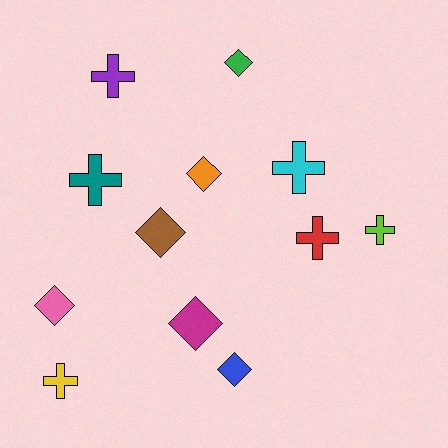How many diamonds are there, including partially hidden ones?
There are 6 diamonds.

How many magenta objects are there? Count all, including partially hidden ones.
There is 1 magenta object.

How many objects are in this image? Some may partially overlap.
There are 12 objects.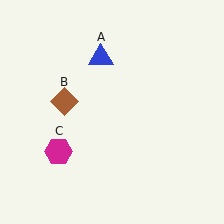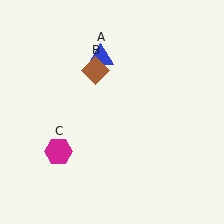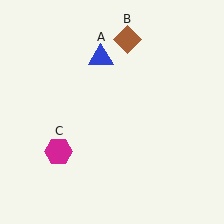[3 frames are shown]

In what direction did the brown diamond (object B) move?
The brown diamond (object B) moved up and to the right.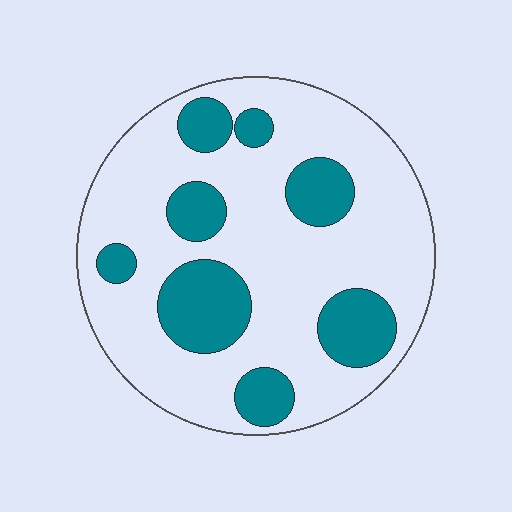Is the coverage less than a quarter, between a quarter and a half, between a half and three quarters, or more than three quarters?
Between a quarter and a half.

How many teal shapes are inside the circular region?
8.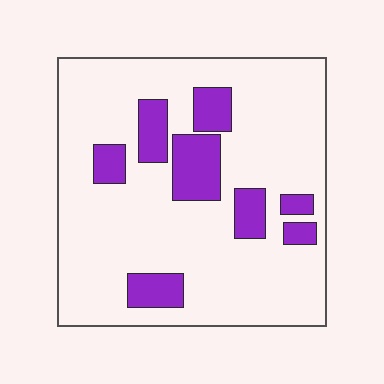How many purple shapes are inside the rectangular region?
8.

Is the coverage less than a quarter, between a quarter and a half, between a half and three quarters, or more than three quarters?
Less than a quarter.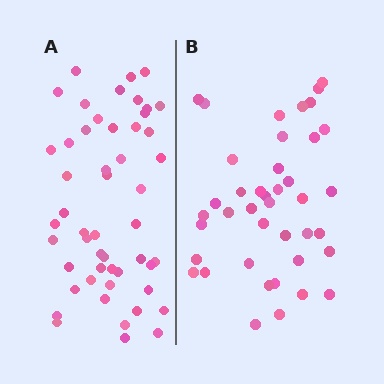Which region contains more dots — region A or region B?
Region A (the left region) has more dots.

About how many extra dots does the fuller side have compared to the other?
Region A has roughly 10 or so more dots than region B.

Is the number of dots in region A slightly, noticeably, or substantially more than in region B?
Region A has only slightly more — the two regions are fairly close. The ratio is roughly 1.2 to 1.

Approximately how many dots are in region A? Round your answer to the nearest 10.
About 50 dots. (The exact count is 51, which rounds to 50.)